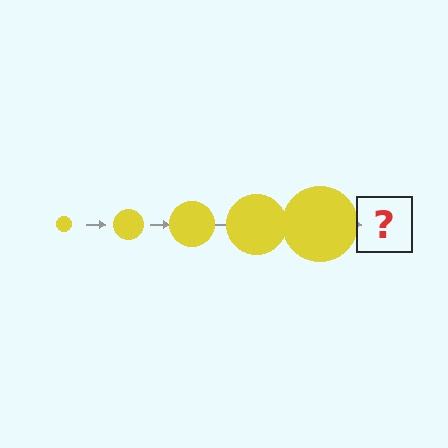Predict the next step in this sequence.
The next step is a yellow circle, larger than the previous one.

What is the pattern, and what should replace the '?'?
The pattern is that the circle gets progressively larger each step. The '?' should be a yellow circle, larger than the previous one.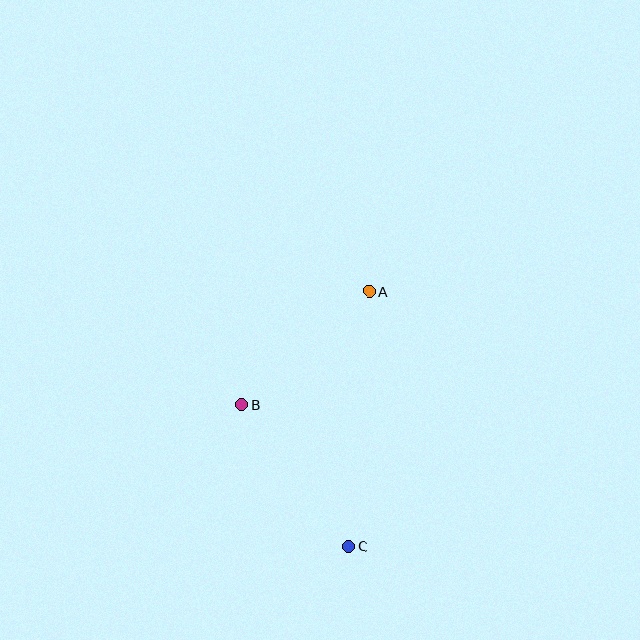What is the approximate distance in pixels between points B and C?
The distance between B and C is approximately 177 pixels.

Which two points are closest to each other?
Points A and B are closest to each other.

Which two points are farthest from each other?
Points A and C are farthest from each other.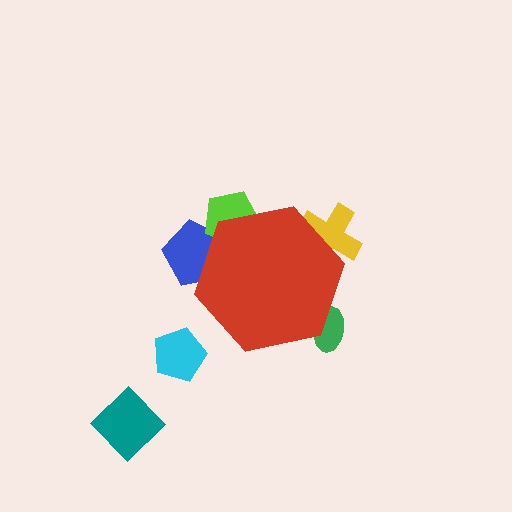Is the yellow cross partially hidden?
Yes, the yellow cross is partially hidden behind the red hexagon.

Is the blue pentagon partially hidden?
Yes, the blue pentagon is partially hidden behind the red hexagon.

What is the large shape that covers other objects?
A red hexagon.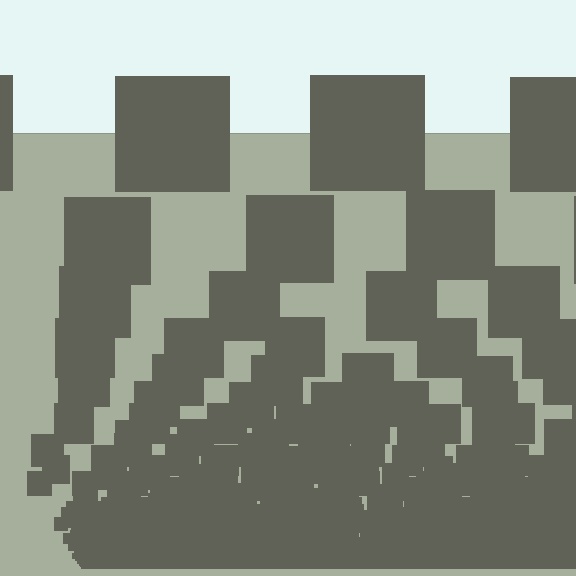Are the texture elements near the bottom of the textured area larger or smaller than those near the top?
Smaller. The gradient is inverted — elements near the bottom are smaller and denser.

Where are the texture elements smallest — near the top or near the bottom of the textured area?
Near the bottom.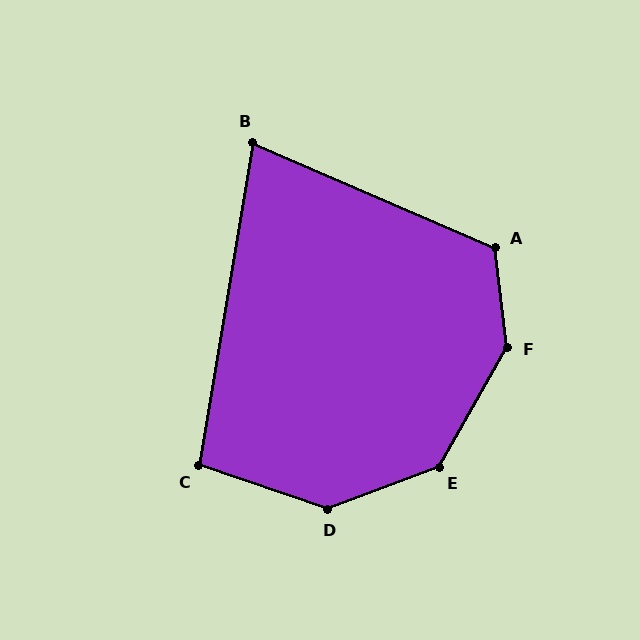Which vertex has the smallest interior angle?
B, at approximately 76 degrees.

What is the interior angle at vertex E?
Approximately 140 degrees (obtuse).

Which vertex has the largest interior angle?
F, at approximately 143 degrees.